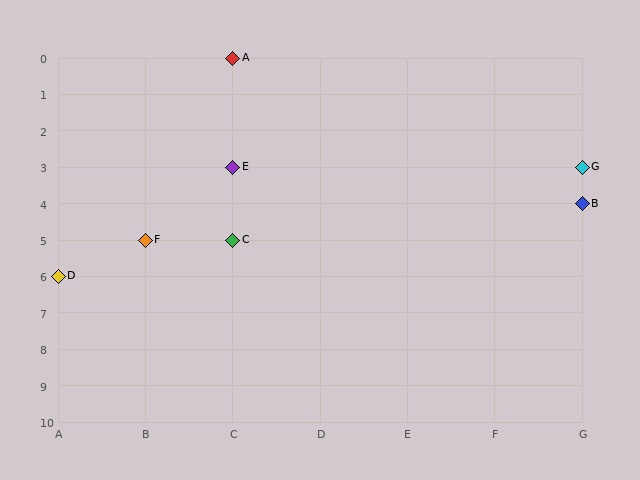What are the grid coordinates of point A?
Point A is at grid coordinates (C, 0).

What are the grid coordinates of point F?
Point F is at grid coordinates (B, 5).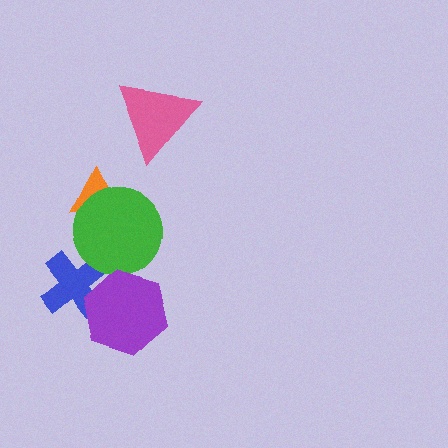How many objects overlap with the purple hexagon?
1 object overlaps with the purple hexagon.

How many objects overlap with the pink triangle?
0 objects overlap with the pink triangle.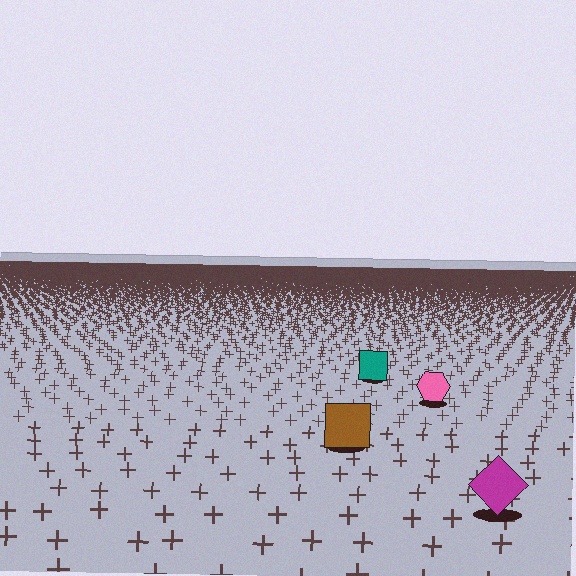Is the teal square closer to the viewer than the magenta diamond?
No. The magenta diamond is closer — you can tell from the texture gradient: the ground texture is coarser near it.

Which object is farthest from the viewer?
The teal square is farthest from the viewer. It appears smaller and the ground texture around it is denser.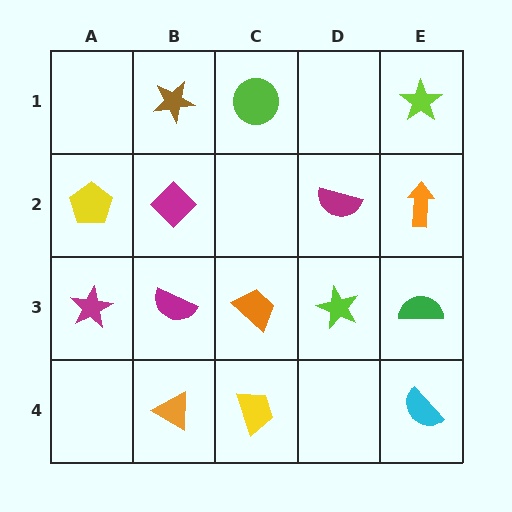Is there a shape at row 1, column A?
No, that cell is empty.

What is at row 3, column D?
A lime star.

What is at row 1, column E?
A lime star.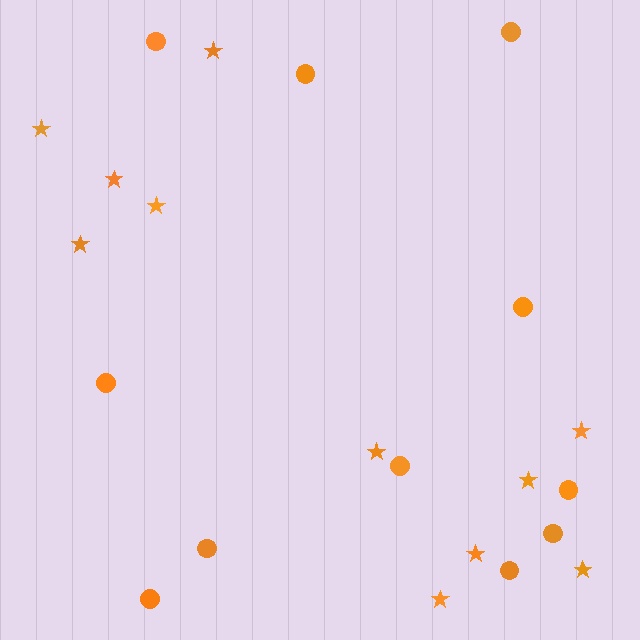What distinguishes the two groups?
There are 2 groups: one group of circles (11) and one group of stars (11).